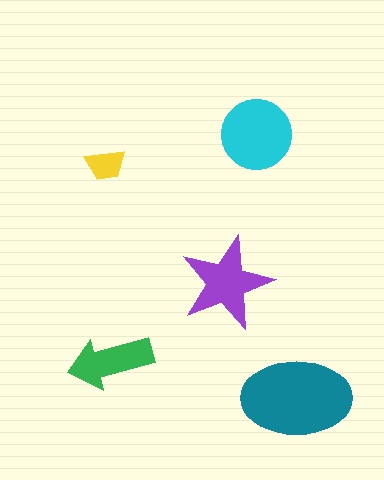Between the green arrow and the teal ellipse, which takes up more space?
The teal ellipse.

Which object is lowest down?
The teal ellipse is bottommost.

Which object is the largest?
The teal ellipse.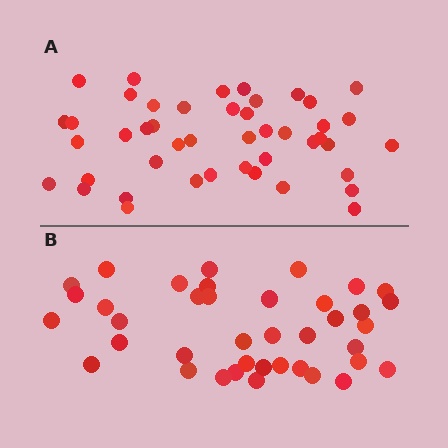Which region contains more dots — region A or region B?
Region A (the top region) has more dots.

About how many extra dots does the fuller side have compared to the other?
Region A has about 6 more dots than region B.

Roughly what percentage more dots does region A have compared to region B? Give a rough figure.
About 15% more.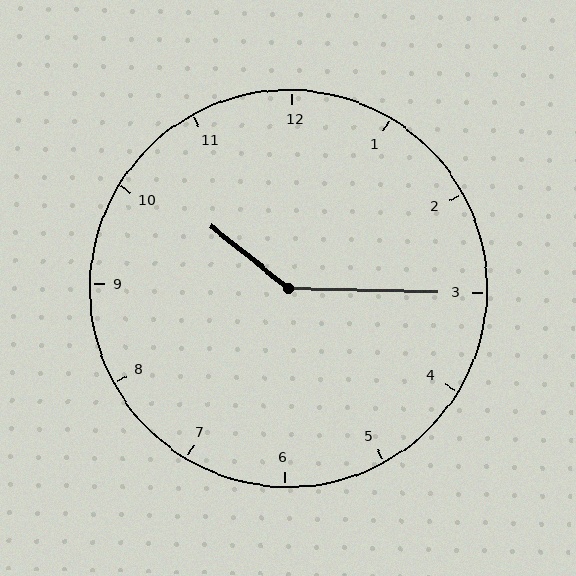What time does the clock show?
10:15.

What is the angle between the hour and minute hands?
Approximately 142 degrees.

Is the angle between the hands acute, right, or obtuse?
It is obtuse.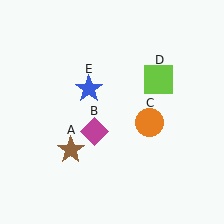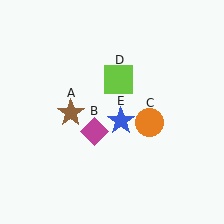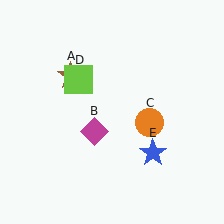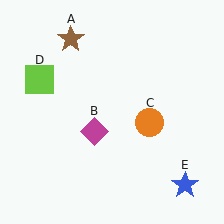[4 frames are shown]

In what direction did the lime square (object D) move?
The lime square (object D) moved left.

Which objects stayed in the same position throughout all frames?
Magenta diamond (object B) and orange circle (object C) remained stationary.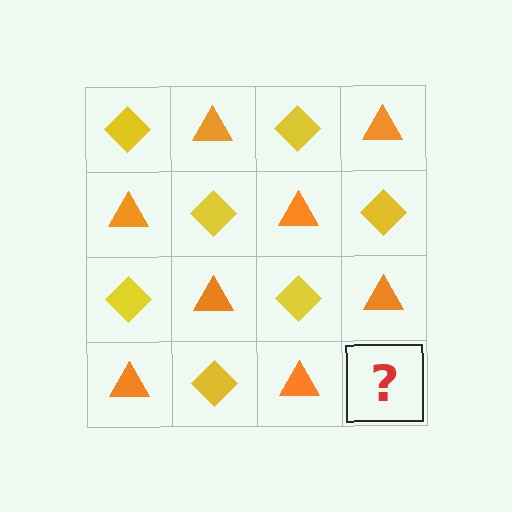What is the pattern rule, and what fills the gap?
The rule is that it alternates yellow diamond and orange triangle in a checkerboard pattern. The gap should be filled with a yellow diamond.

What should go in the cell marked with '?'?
The missing cell should contain a yellow diamond.